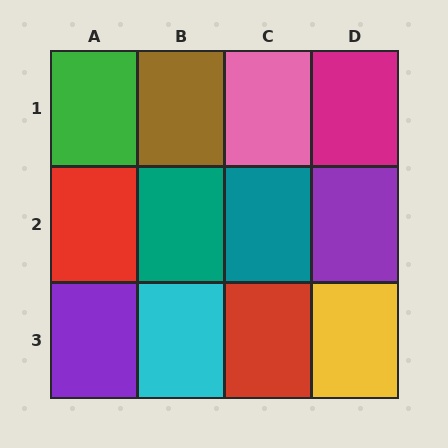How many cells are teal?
2 cells are teal.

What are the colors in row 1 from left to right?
Green, brown, pink, magenta.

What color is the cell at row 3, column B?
Cyan.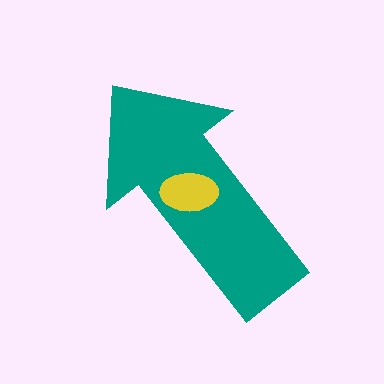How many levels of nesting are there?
2.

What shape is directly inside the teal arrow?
The yellow ellipse.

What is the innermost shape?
The yellow ellipse.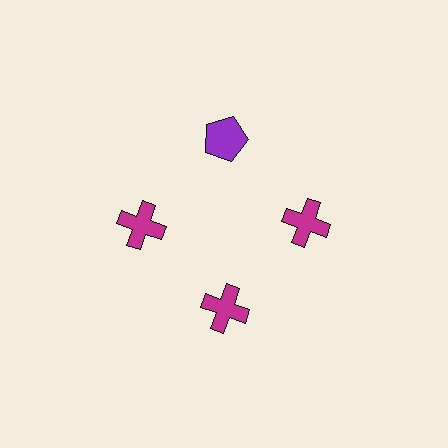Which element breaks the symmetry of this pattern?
The purple pentagon at roughly the 12 o'clock position breaks the symmetry. All other shapes are magenta crosses.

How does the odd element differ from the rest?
It differs in both color (purple instead of magenta) and shape (pentagon instead of cross).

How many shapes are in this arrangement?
There are 4 shapes arranged in a ring pattern.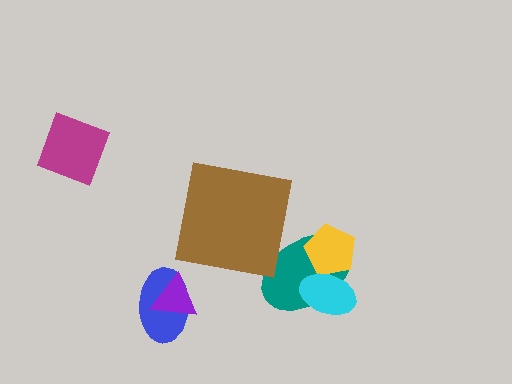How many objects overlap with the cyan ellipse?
2 objects overlap with the cyan ellipse.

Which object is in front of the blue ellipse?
The purple triangle is in front of the blue ellipse.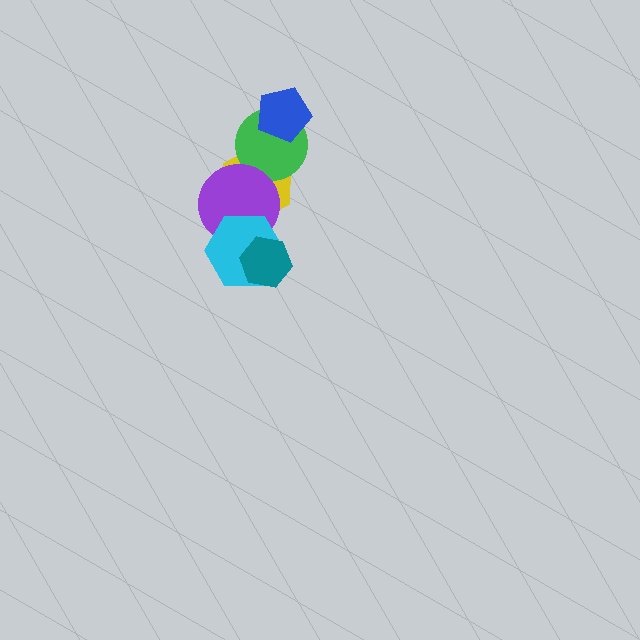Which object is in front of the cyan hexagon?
The teal hexagon is in front of the cyan hexagon.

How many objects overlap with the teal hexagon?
1 object overlaps with the teal hexagon.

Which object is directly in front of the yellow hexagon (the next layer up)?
The green circle is directly in front of the yellow hexagon.